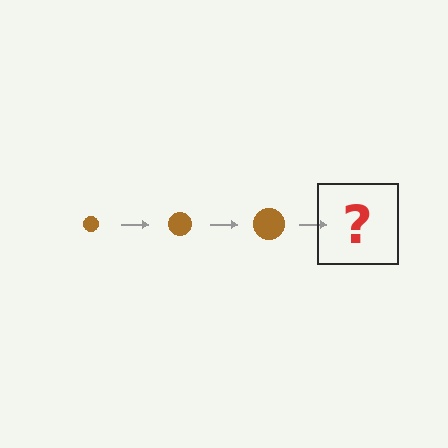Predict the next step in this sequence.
The next step is a brown circle, larger than the previous one.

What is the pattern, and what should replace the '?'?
The pattern is that the circle gets progressively larger each step. The '?' should be a brown circle, larger than the previous one.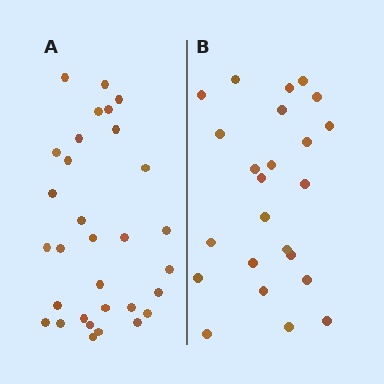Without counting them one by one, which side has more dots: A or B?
Region A (the left region) has more dots.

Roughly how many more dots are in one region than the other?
Region A has roughly 8 or so more dots than region B.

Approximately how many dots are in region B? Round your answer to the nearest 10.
About 20 dots. (The exact count is 24, which rounds to 20.)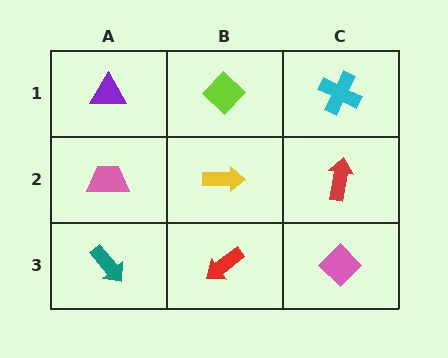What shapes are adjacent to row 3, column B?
A yellow arrow (row 2, column B), a teal arrow (row 3, column A), a pink diamond (row 3, column C).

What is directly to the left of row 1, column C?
A lime diamond.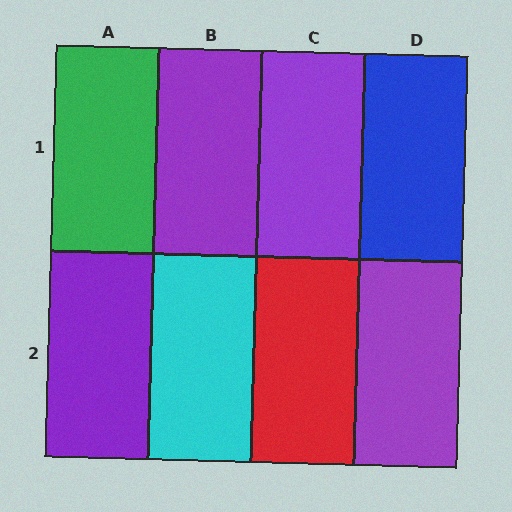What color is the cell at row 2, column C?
Red.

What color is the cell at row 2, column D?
Purple.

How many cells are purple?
4 cells are purple.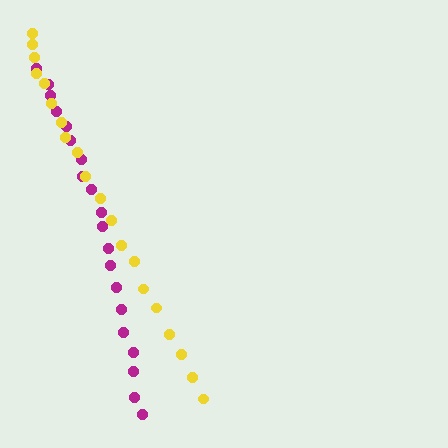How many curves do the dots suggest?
There are 2 distinct paths.